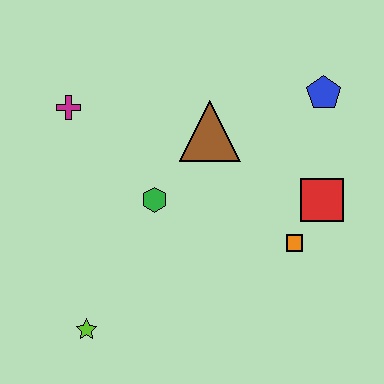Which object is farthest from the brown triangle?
The lime star is farthest from the brown triangle.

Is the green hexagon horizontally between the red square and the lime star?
Yes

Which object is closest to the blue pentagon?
The red square is closest to the blue pentagon.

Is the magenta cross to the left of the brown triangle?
Yes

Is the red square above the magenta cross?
No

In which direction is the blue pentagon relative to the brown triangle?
The blue pentagon is to the right of the brown triangle.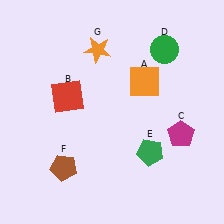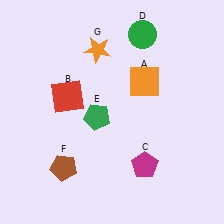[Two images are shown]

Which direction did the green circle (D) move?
The green circle (D) moved left.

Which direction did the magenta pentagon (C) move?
The magenta pentagon (C) moved left.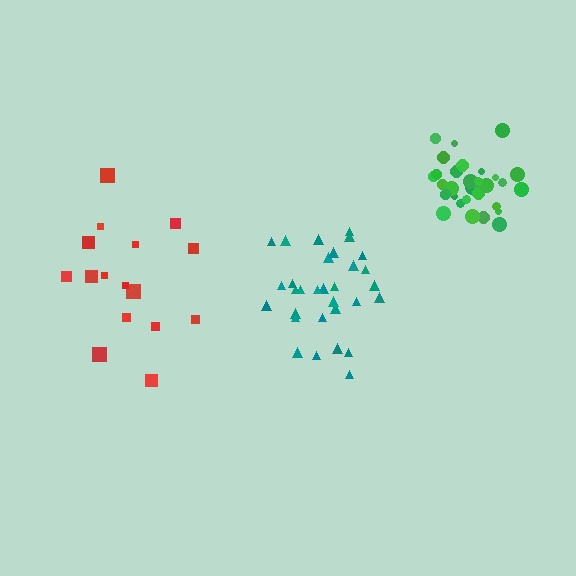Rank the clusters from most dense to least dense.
green, teal, red.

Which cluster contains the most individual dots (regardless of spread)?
Teal (31).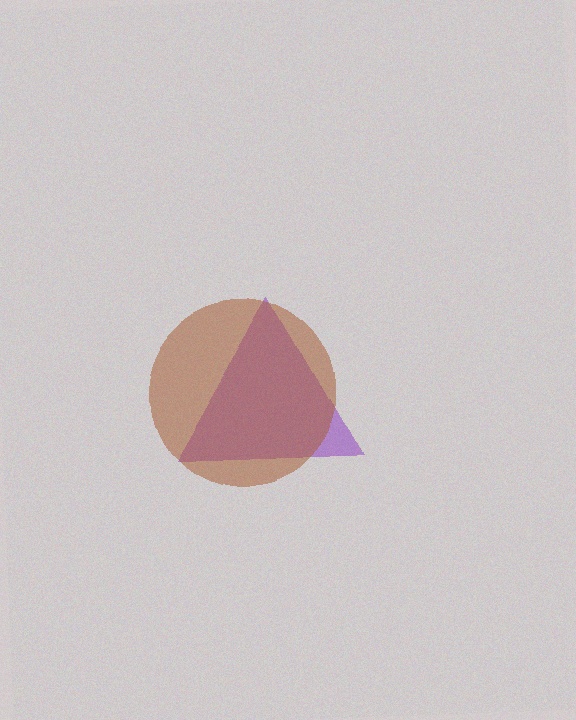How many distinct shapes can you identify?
There are 2 distinct shapes: a purple triangle, a brown circle.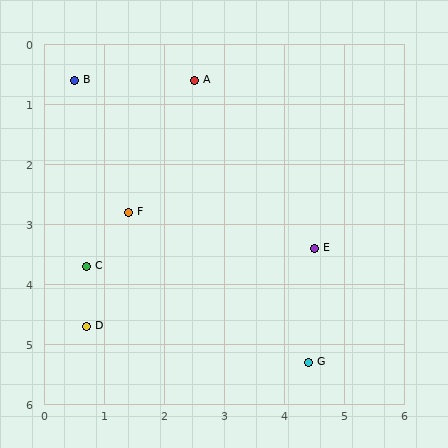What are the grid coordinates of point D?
Point D is at approximately (0.7, 4.7).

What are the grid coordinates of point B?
Point B is at approximately (0.5, 0.6).